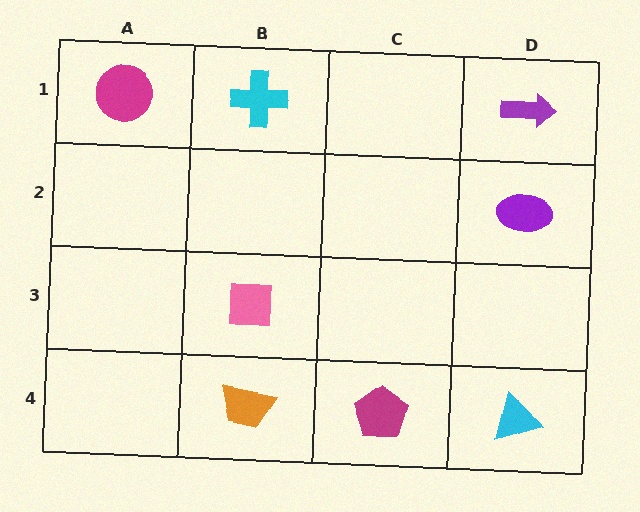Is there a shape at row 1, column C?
No, that cell is empty.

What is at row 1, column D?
A purple arrow.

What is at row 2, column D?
A purple ellipse.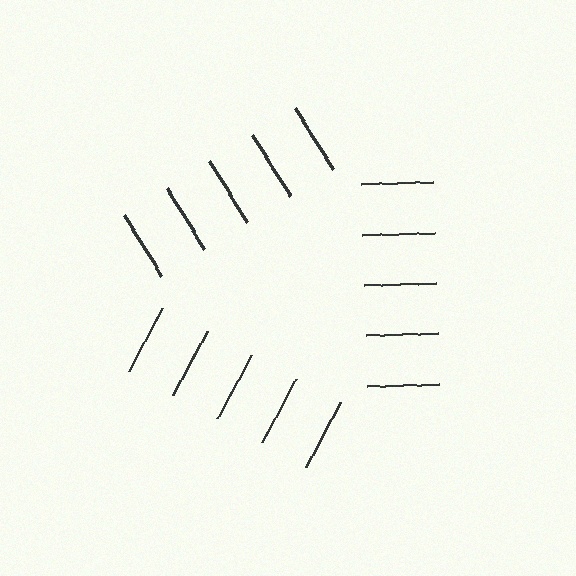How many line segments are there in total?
15 — 5 along each of the 3 edges.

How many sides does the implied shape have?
3 sides — the line-ends trace a triangle.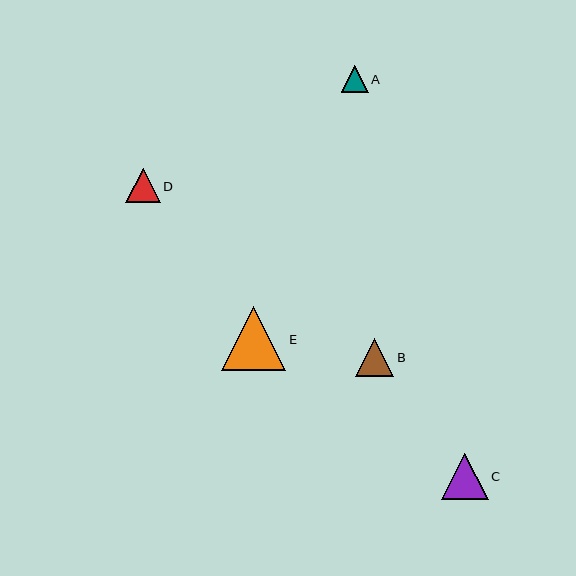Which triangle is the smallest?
Triangle A is the smallest with a size of approximately 27 pixels.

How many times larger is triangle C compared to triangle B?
Triangle C is approximately 1.2 times the size of triangle B.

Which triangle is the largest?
Triangle E is the largest with a size of approximately 64 pixels.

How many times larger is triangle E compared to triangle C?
Triangle E is approximately 1.4 times the size of triangle C.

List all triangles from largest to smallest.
From largest to smallest: E, C, B, D, A.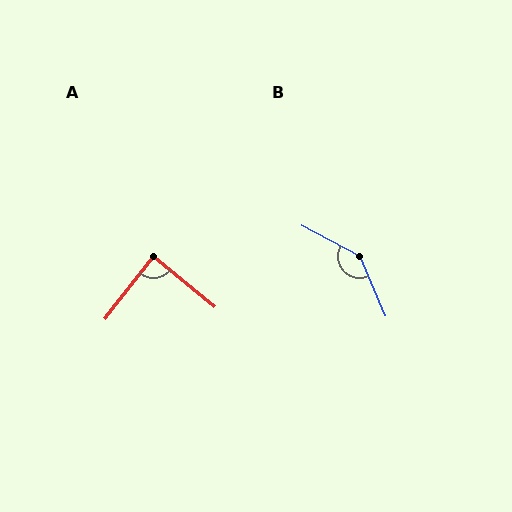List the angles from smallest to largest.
A (89°), B (141°).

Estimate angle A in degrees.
Approximately 89 degrees.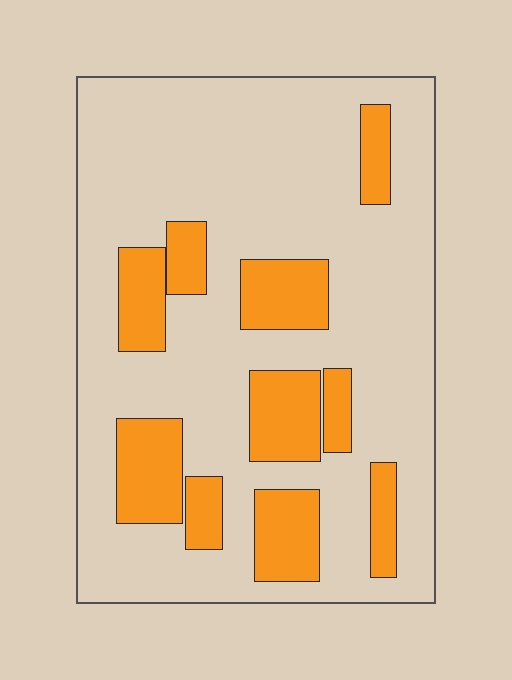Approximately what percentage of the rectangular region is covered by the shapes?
Approximately 25%.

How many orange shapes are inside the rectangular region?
10.